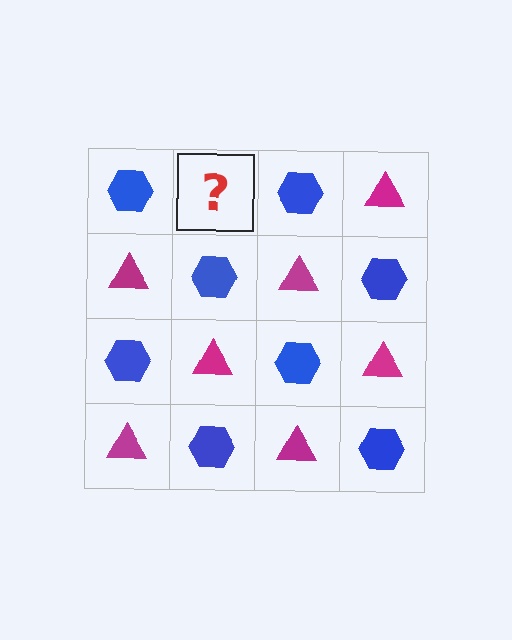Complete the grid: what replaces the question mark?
The question mark should be replaced with a magenta triangle.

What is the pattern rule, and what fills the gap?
The rule is that it alternates blue hexagon and magenta triangle in a checkerboard pattern. The gap should be filled with a magenta triangle.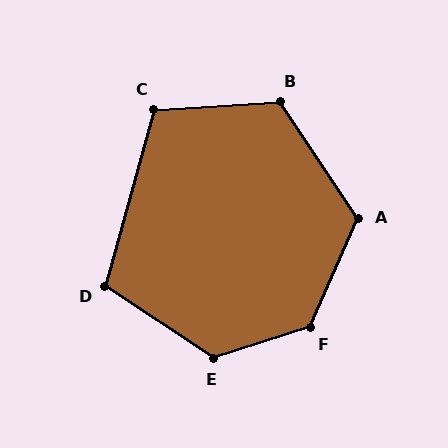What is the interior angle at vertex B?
Approximately 120 degrees (obtuse).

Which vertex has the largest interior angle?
F, at approximately 132 degrees.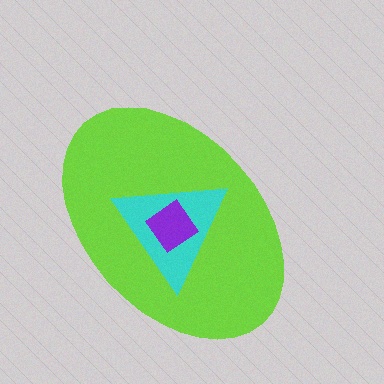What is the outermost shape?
The lime ellipse.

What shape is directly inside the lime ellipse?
The cyan triangle.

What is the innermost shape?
The purple diamond.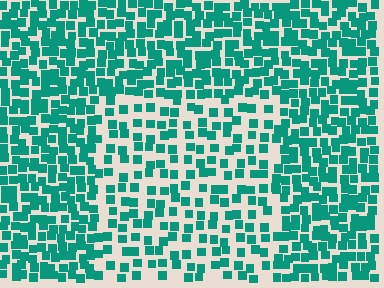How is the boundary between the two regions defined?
The boundary is defined by a change in element density (approximately 1.8x ratio). All elements are the same color, size, and shape.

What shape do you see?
I see a rectangle.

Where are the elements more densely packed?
The elements are more densely packed outside the rectangle boundary.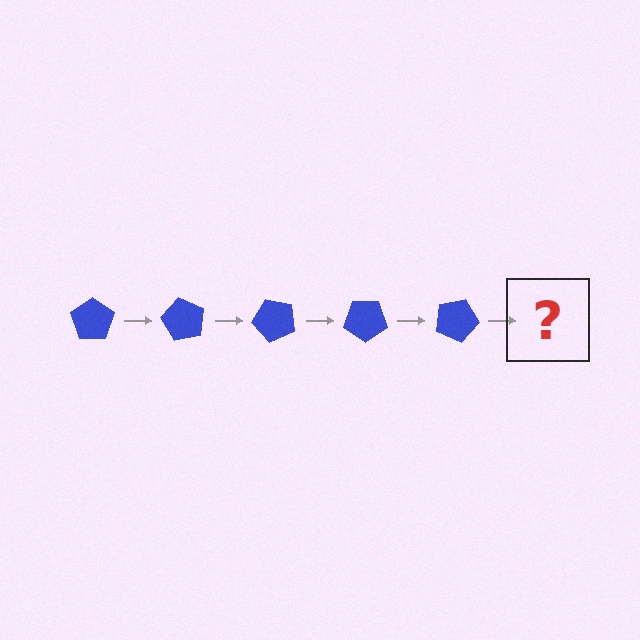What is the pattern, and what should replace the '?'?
The pattern is that the pentagon rotates 60 degrees each step. The '?' should be a blue pentagon rotated 300 degrees.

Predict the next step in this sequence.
The next step is a blue pentagon rotated 300 degrees.